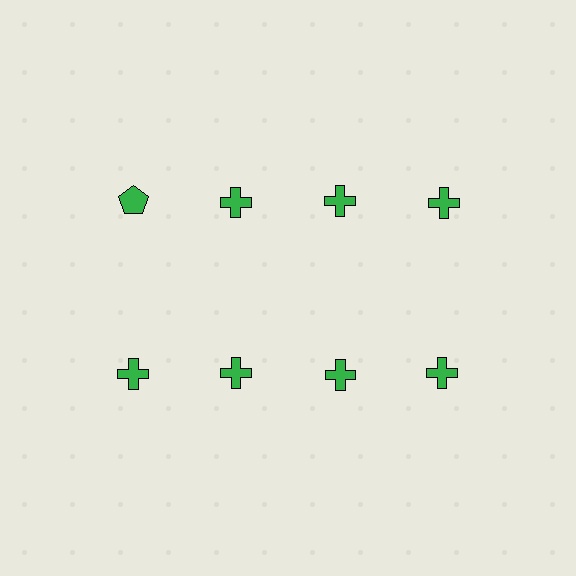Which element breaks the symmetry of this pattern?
The green pentagon in the top row, leftmost column breaks the symmetry. All other shapes are green crosses.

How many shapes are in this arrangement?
There are 8 shapes arranged in a grid pattern.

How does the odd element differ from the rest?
It has a different shape: pentagon instead of cross.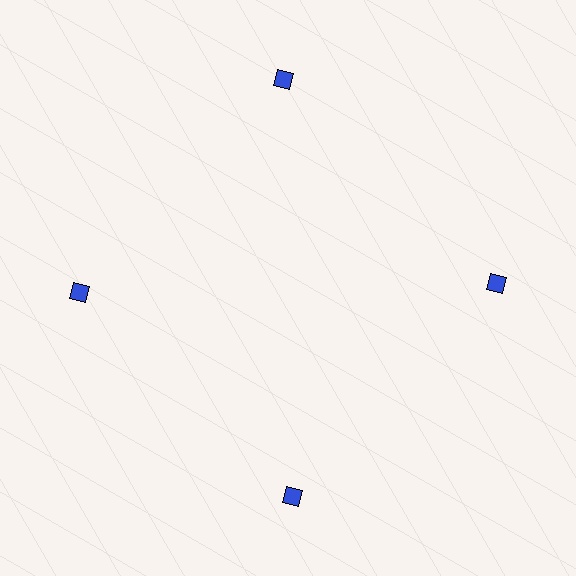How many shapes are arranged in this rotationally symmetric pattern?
There are 4 shapes, arranged in 4 groups of 1.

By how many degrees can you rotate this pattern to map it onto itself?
The pattern maps onto itself every 90 degrees of rotation.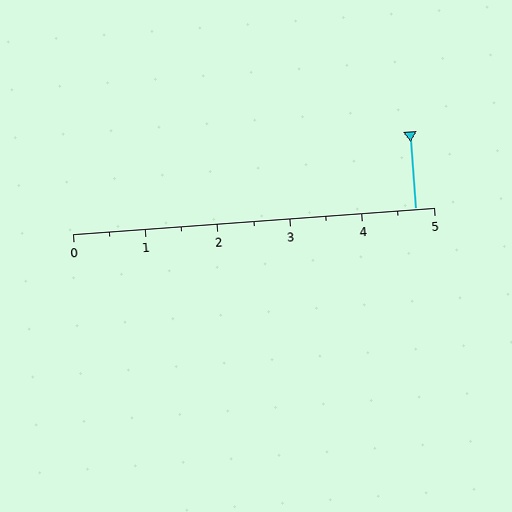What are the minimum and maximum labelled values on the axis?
The axis runs from 0 to 5.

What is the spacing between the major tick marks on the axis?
The major ticks are spaced 1 apart.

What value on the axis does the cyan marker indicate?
The marker indicates approximately 4.8.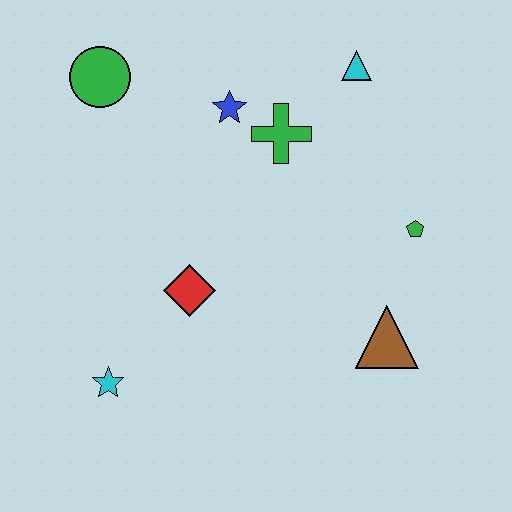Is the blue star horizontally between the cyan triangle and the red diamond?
Yes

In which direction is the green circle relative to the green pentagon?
The green circle is to the left of the green pentagon.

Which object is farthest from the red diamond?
The cyan triangle is farthest from the red diamond.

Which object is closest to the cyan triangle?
The green cross is closest to the cyan triangle.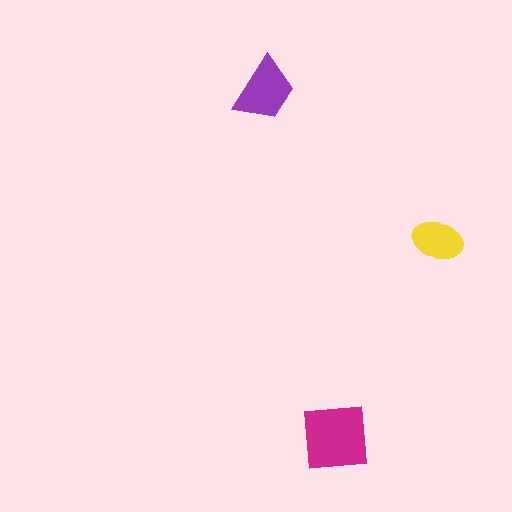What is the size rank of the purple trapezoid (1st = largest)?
2nd.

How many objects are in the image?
There are 3 objects in the image.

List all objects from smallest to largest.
The yellow ellipse, the purple trapezoid, the magenta square.